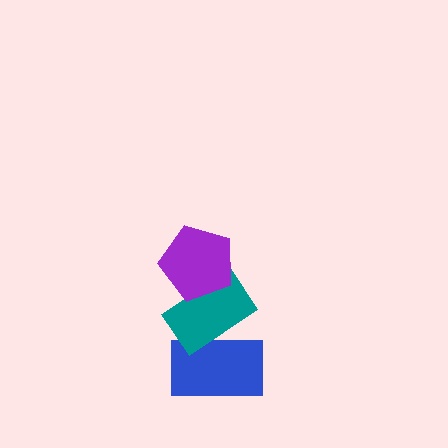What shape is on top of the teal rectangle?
The purple pentagon is on top of the teal rectangle.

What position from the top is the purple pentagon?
The purple pentagon is 1st from the top.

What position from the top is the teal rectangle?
The teal rectangle is 2nd from the top.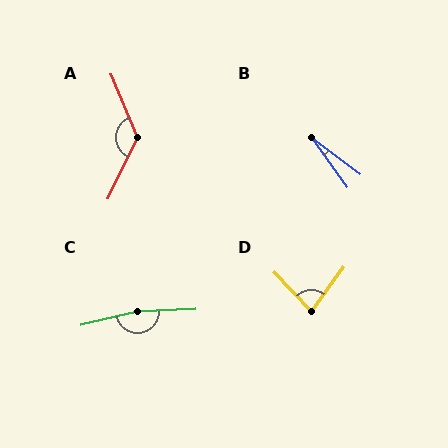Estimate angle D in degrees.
Approximately 80 degrees.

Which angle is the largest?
C, at approximately 169 degrees.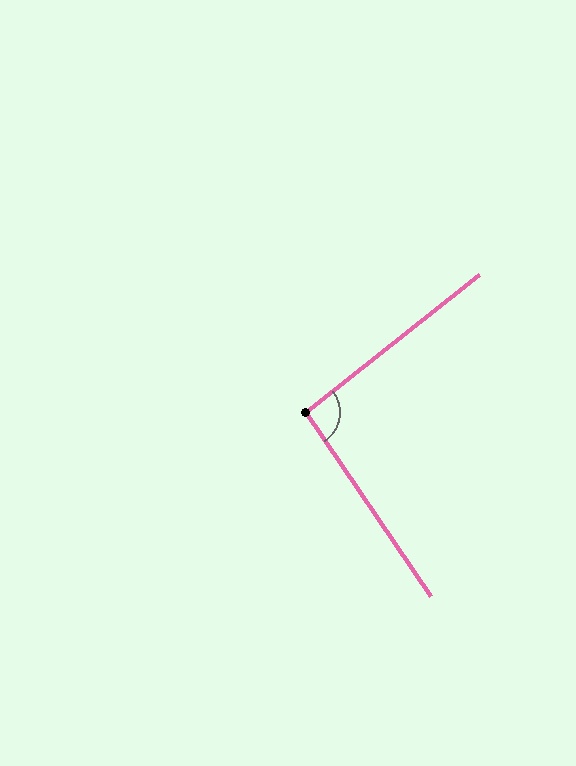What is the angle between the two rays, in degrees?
Approximately 94 degrees.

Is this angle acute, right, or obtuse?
It is approximately a right angle.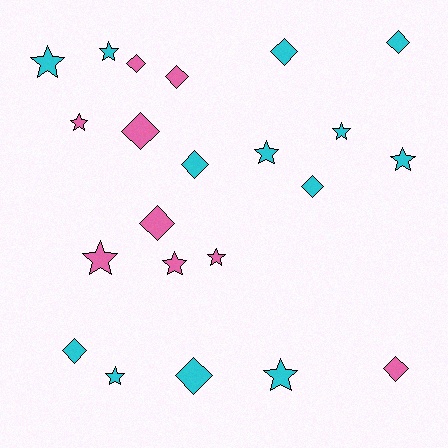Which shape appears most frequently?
Diamond, with 11 objects.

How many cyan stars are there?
There are 7 cyan stars.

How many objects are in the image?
There are 22 objects.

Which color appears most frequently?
Cyan, with 13 objects.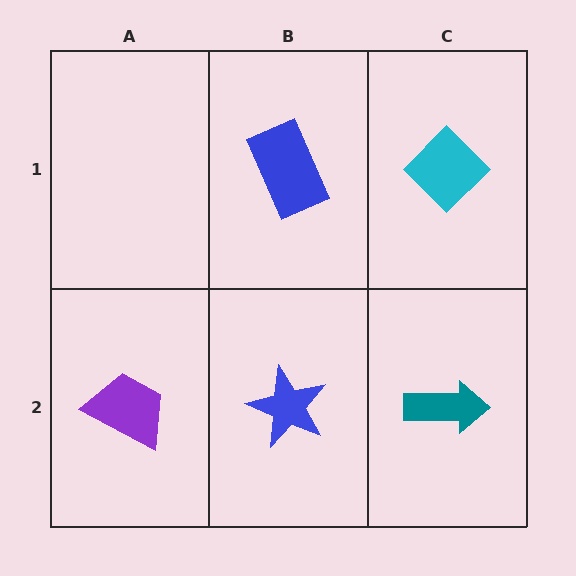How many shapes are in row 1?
2 shapes.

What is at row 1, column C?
A cyan diamond.